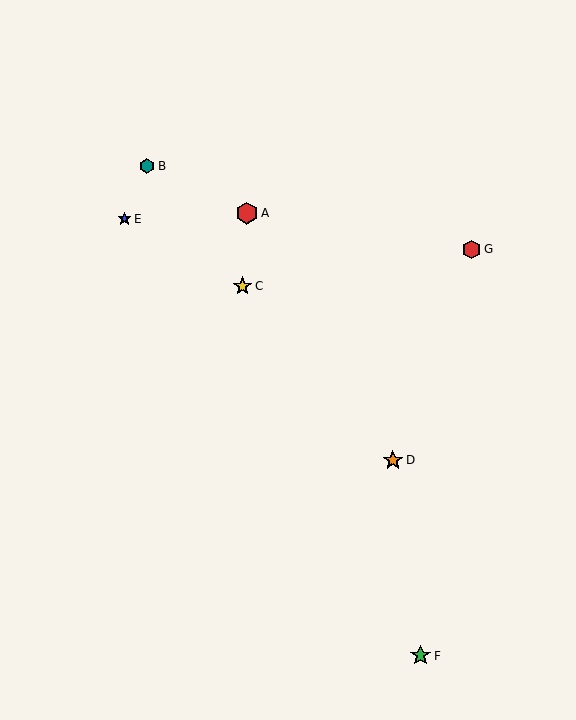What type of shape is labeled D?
Shape D is an orange star.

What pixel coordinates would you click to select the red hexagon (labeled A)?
Click at (247, 213) to select the red hexagon A.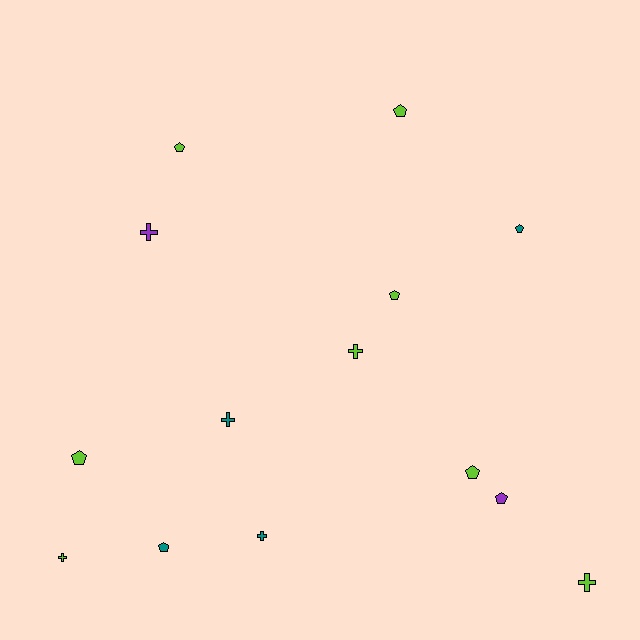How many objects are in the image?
There are 14 objects.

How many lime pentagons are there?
There are 5 lime pentagons.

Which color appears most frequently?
Lime, with 8 objects.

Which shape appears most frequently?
Pentagon, with 8 objects.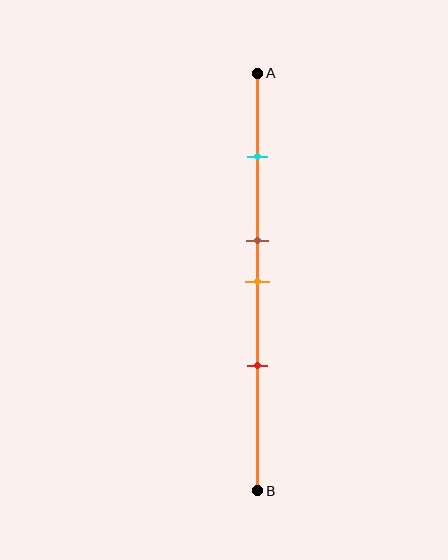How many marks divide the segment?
There are 4 marks dividing the segment.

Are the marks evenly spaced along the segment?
No, the marks are not evenly spaced.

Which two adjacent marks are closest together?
The brown and orange marks are the closest adjacent pair.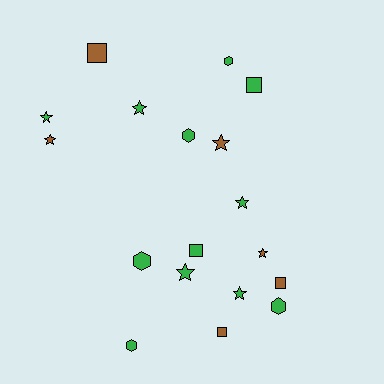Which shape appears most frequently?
Star, with 8 objects.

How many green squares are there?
There are 2 green squares.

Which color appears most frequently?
Green, with 12 objects.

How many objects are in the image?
There are 18 objects.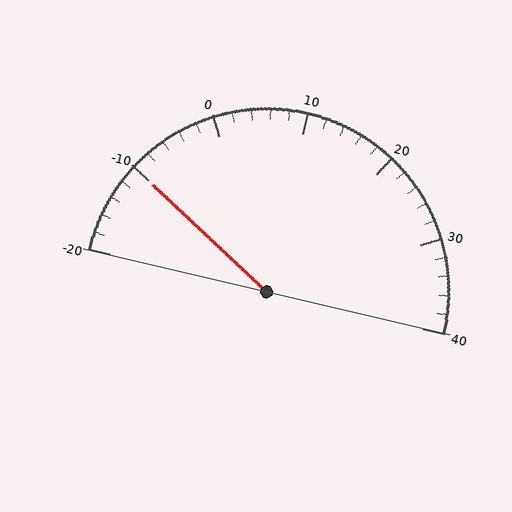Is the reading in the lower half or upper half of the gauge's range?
The reading is in the lower half of the range (-20 to 40).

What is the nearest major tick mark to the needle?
The nearest major tick mark is -10.